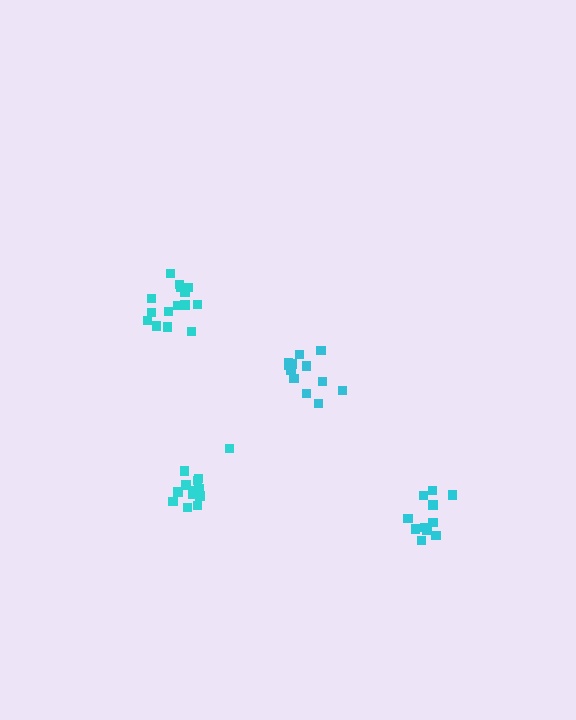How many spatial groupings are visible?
There are 4 spatial groupings.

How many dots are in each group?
Group 1: 11 dots, Group 2: 15 dots, Group 3: 13 dots, Group 4: 12 dots (51 total).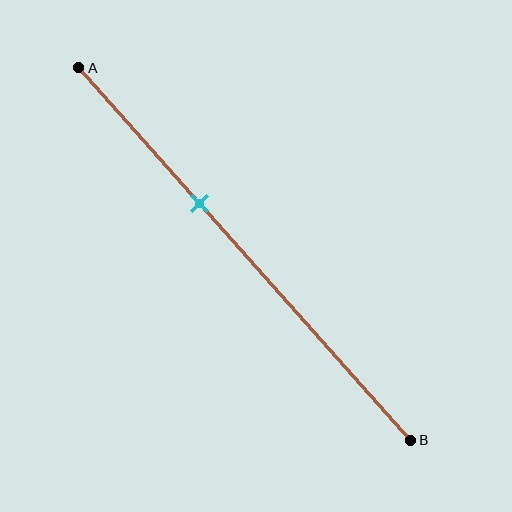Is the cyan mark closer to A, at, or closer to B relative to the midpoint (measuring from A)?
The cyan mark is closer to point A than the midpoint of segment AB.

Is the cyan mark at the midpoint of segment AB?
No, the mark is at about 35% from A, not at the 50% midpoint.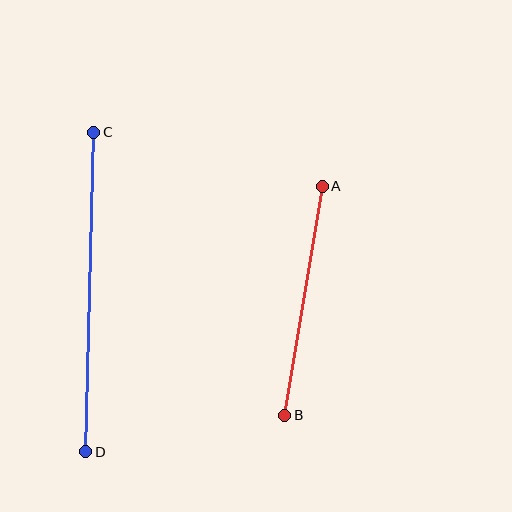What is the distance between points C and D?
The distance is approximately 320 pixels.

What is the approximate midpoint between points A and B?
The midpoint is at approximately (304, 301) pixels.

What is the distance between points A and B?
The distance is approximately 232 pixels.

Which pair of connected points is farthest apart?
Points C and D are farthest apart.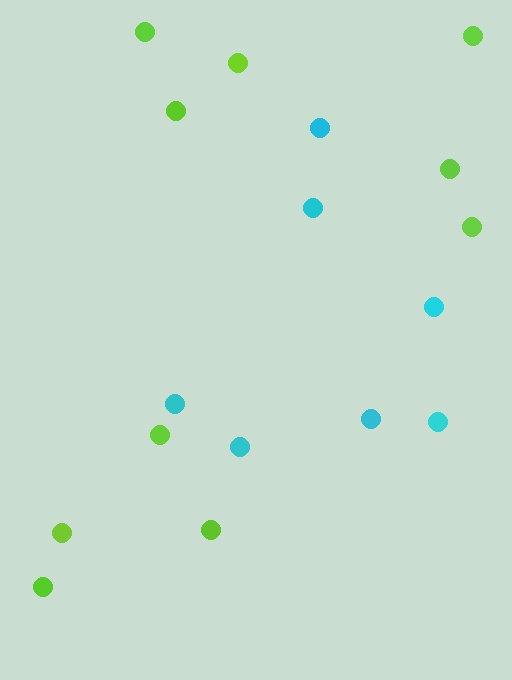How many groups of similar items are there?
There are 2 groups: one group of lime circles (10) and one group of cyan circles (7).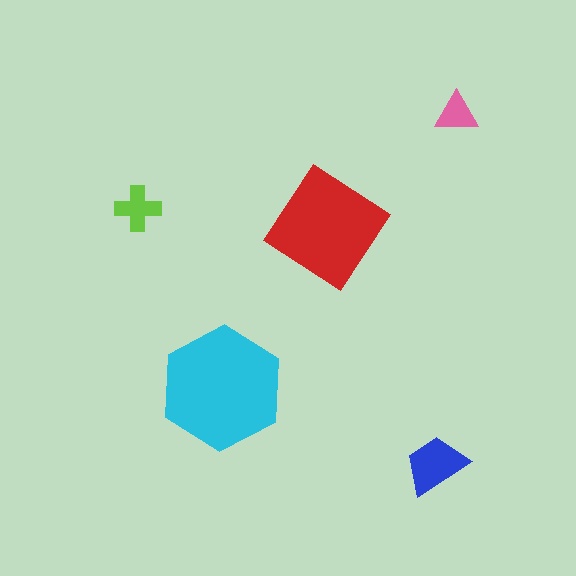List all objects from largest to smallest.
The cyan hexagon, the red diamond, the blue trapezoid, the lime cross, the pink triangle.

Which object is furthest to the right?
The pink triangle is rightmost.